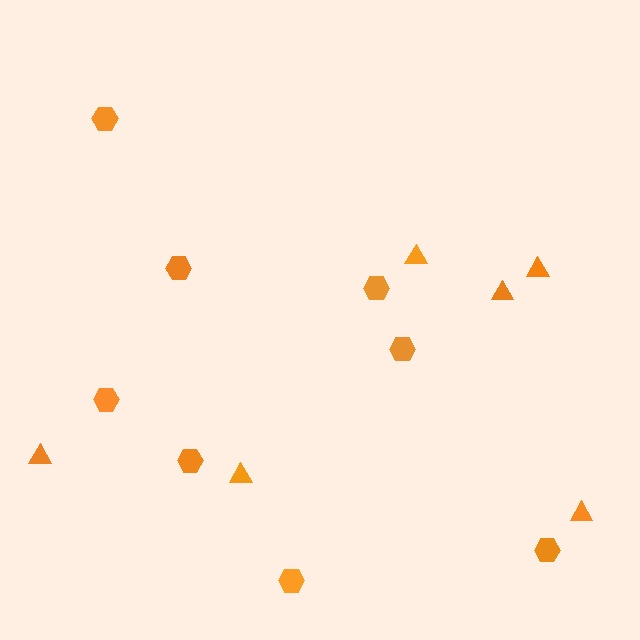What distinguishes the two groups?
There are 2 groups: one group of triangles (6) and one group of hexagons (8).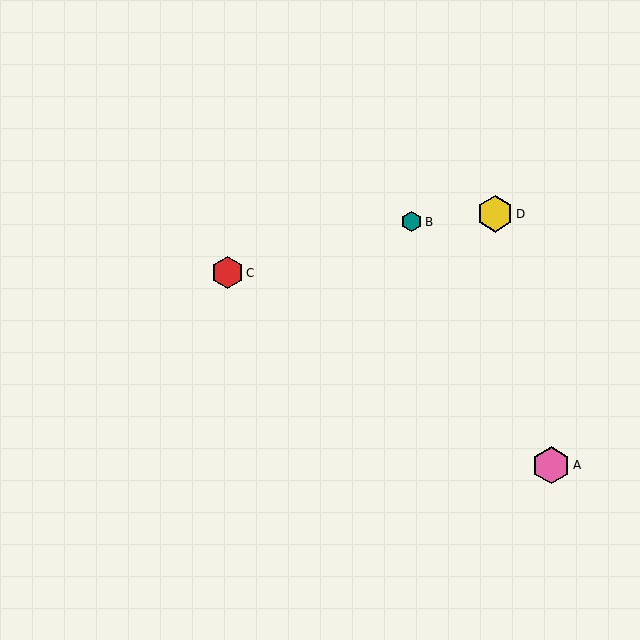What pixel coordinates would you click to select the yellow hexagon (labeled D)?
Click at (495, 214) to select the yellow hexagon D.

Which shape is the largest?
The pink hexagon (labeled A) is the largest.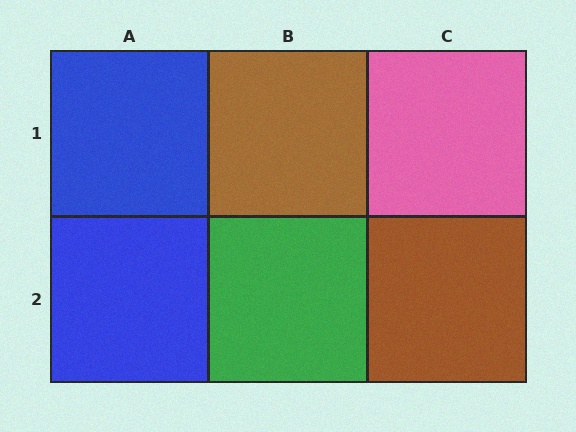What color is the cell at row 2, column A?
Blue.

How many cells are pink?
1 cell is pink.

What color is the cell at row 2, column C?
Brown.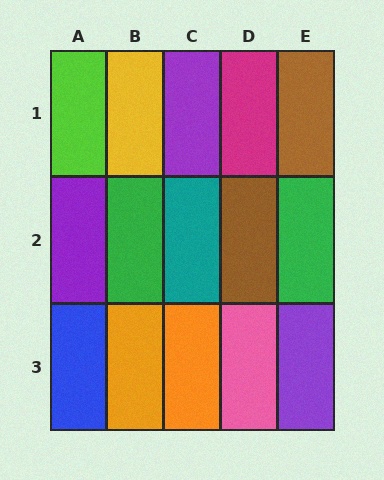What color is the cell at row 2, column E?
Green.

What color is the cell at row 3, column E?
Purple.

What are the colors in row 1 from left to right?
Lime, yellow, purple, magenta, brown.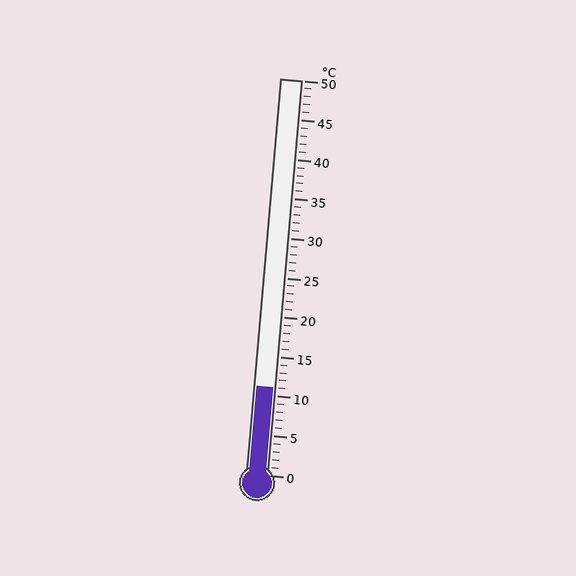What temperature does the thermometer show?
The thermometer shows approximately 11°C.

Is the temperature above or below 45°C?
The temperature is below 45°C.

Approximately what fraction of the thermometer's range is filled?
The thermometer is filled to approximately 20% of its range.